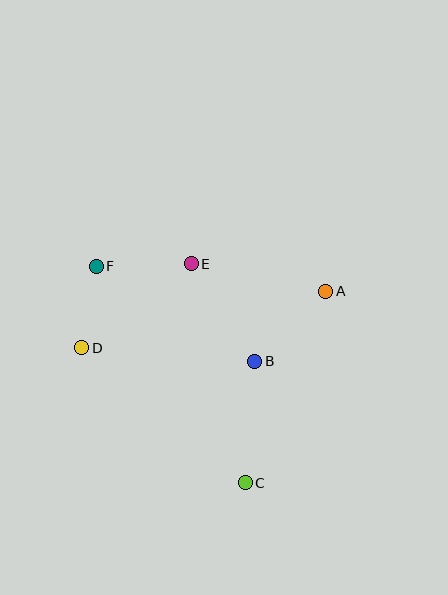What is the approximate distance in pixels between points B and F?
The distance between B and F is approximately 185 pixels.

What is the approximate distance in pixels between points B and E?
The distance between B and E is approximately 117 pixels.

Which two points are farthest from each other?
Points C and F are farthest from each other.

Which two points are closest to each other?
Points D and F are closest to each other.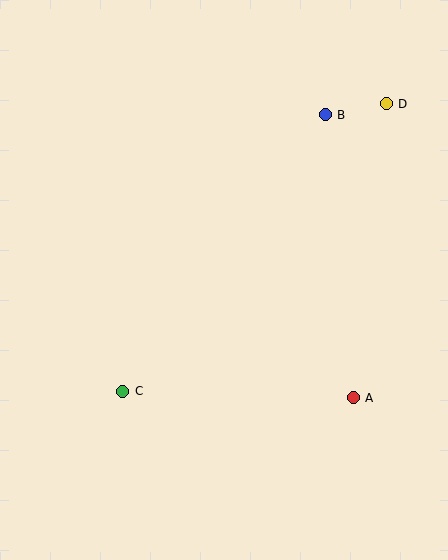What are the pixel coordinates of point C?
Point C is at (123, 391).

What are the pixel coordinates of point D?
Point D is at (386, 104).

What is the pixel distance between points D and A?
The distance between D and A is 296 pixels.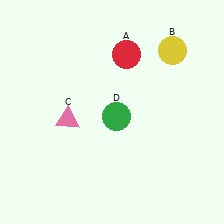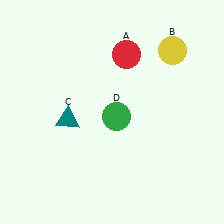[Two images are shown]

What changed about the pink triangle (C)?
In Image 1, C is pink. In Image 2, it changed to teal.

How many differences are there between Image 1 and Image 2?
There is 1 difference between the two images.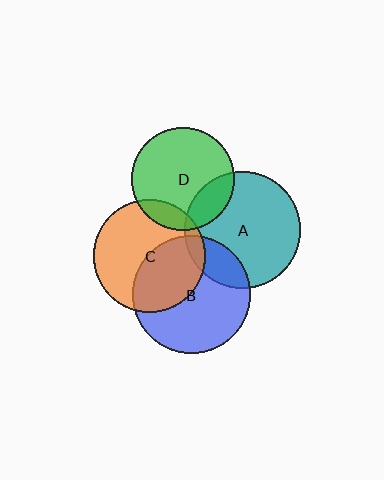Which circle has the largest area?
Circle B (blue).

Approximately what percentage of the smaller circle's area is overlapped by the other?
Approximately 20%.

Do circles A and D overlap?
Yes.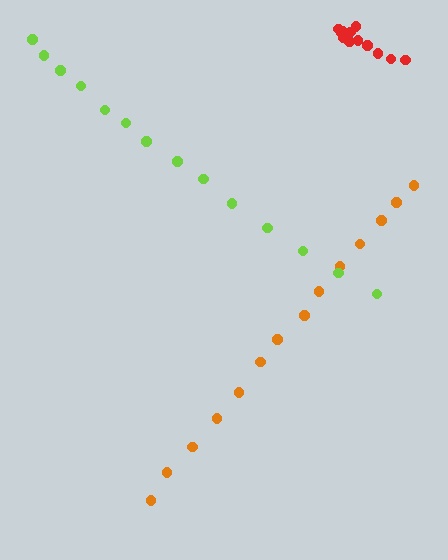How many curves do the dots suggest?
There are 3 distinct paths.